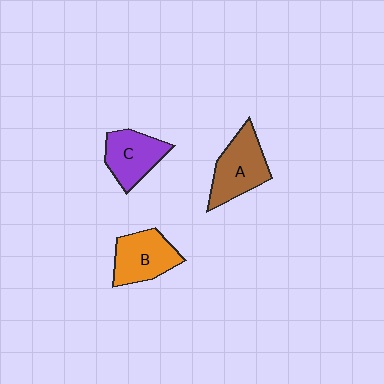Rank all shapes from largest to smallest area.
From largest to smallest: A (brown), B (orange), C (purple).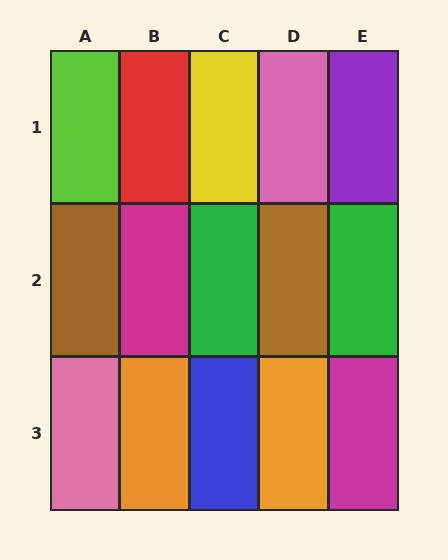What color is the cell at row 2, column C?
Green.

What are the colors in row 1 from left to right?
Lime, red, yellow, pink, purple.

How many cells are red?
1 cell is red.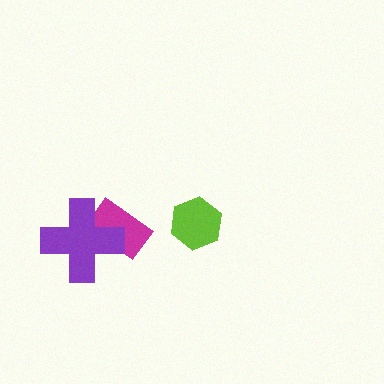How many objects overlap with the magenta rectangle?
1 object overlaps with the magenta rectangle.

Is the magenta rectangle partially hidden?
Yes, it is partially covered by another shape.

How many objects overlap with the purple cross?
1 object overlaps with the purple cross.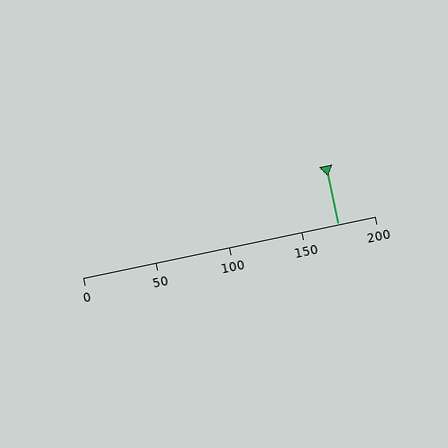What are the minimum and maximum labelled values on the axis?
The axis runs from 0 to 200.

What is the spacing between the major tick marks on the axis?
The major ticks are spaced 50 apart.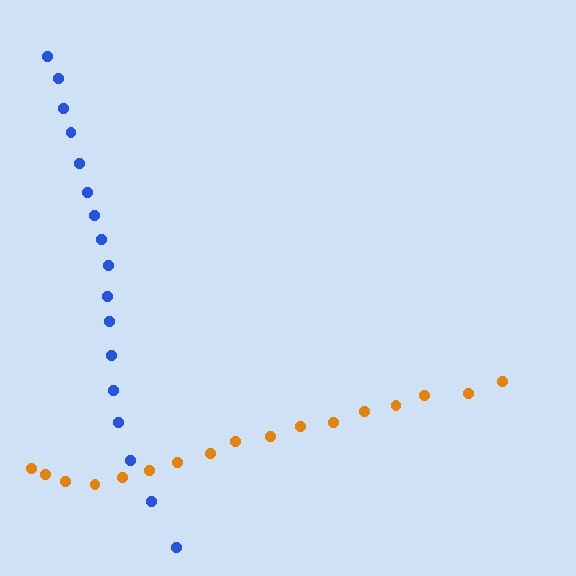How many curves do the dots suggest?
There are 2 distinct paths.